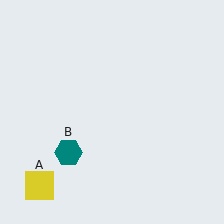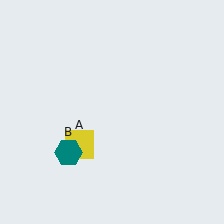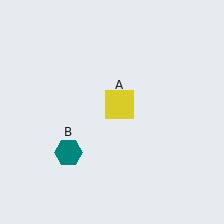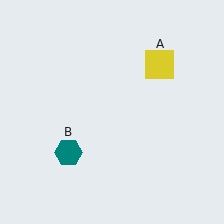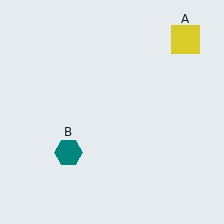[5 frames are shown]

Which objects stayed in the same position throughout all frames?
Teal hexagon (object B) remained stationary.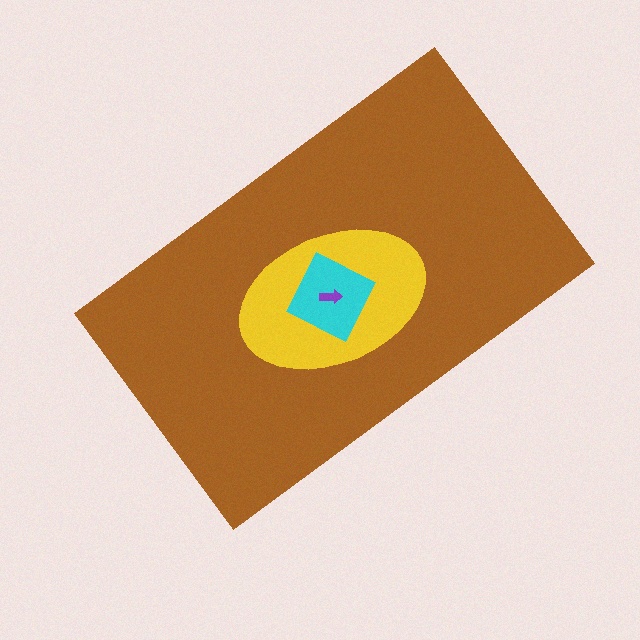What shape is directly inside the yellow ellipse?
The cyan diamond.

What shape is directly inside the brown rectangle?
The yellow ellipse.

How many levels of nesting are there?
4.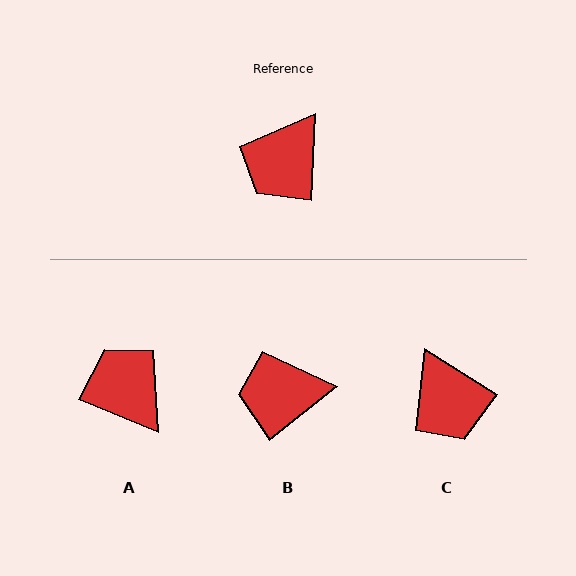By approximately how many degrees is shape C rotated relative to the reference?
Approximately 60 degrees counter-clockwise.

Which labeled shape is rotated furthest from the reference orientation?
A, about 110 degrees away.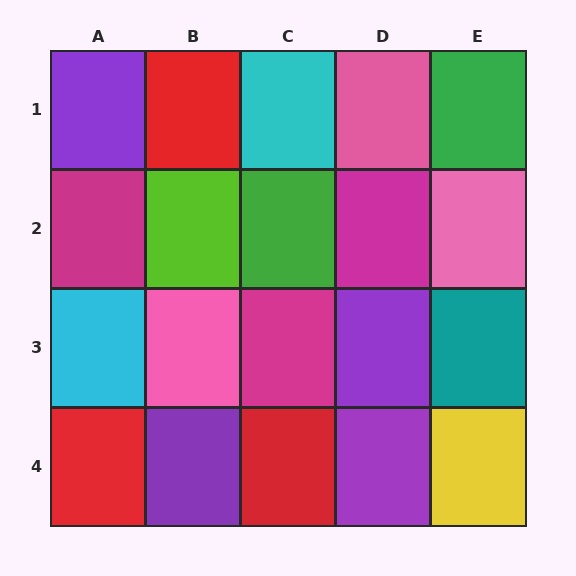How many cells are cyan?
2 cells are cyan.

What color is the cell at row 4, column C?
Red.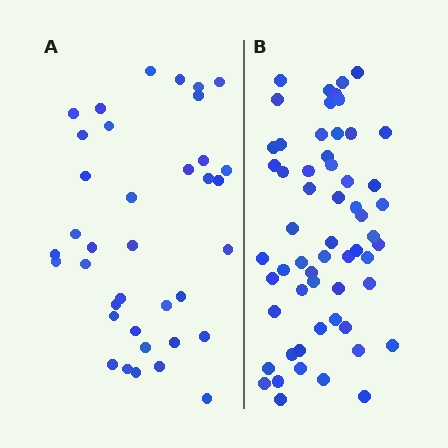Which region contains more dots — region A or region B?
Region B (the right region) has more dots.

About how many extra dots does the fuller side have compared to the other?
Region B has approximately 20 more dots than region A.